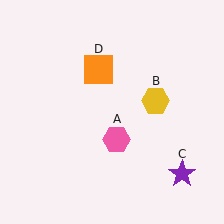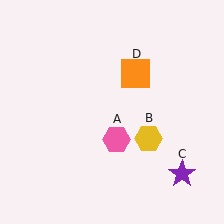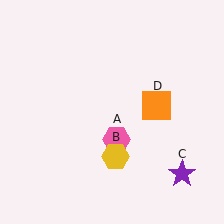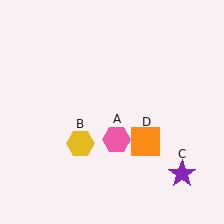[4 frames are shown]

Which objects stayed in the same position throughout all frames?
Pink hexagon (object A) and purple star (object C) remained stationary.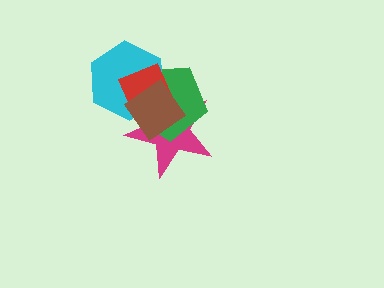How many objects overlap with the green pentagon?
4 objects overlap with the green pentagon.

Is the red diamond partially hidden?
Yes, it is partially covered by another shape.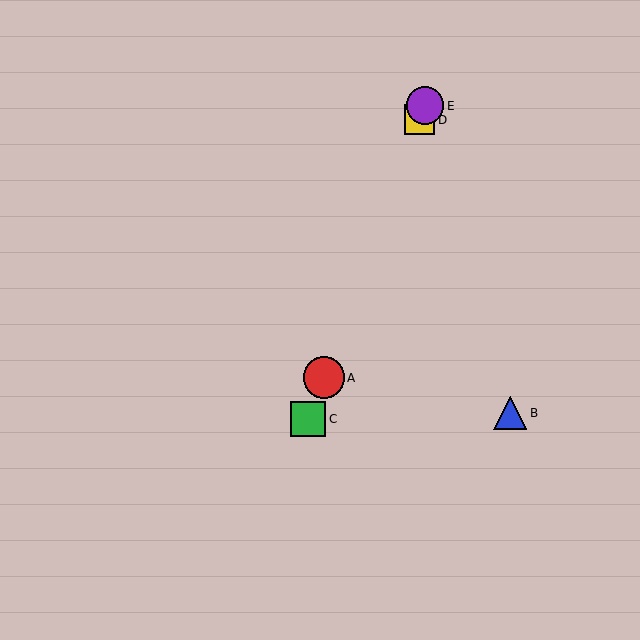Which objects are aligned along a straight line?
Objects A, C, D, E are aligned along a straight line.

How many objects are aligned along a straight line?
4 objects (A, C, D, E) are aligned along a straight line.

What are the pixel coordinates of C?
Object C is at (308, 419).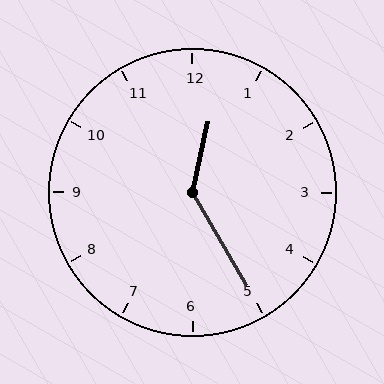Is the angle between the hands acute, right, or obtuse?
It is obtuse.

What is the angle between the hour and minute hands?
Approximately 138 degrees.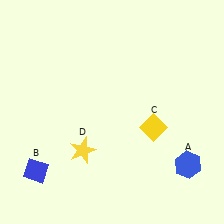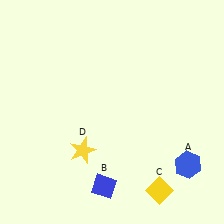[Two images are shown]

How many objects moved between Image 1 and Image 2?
2 objects moved between the two images.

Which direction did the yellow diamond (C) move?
The yellow diamond (C) moved down.